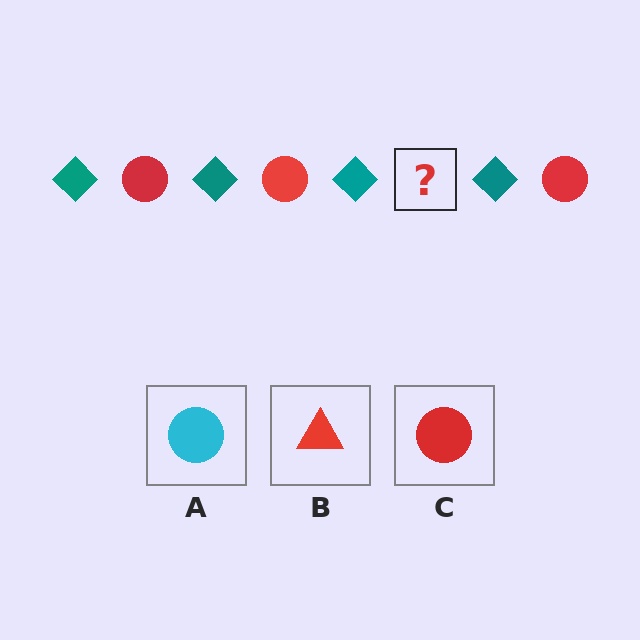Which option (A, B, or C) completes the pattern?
C.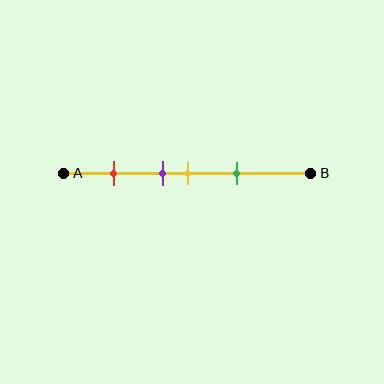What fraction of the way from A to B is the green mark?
The green mark is approximately 70% (0.7) of the way from A to B.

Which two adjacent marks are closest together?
The purple and yellow marks are the closest adjacent pair.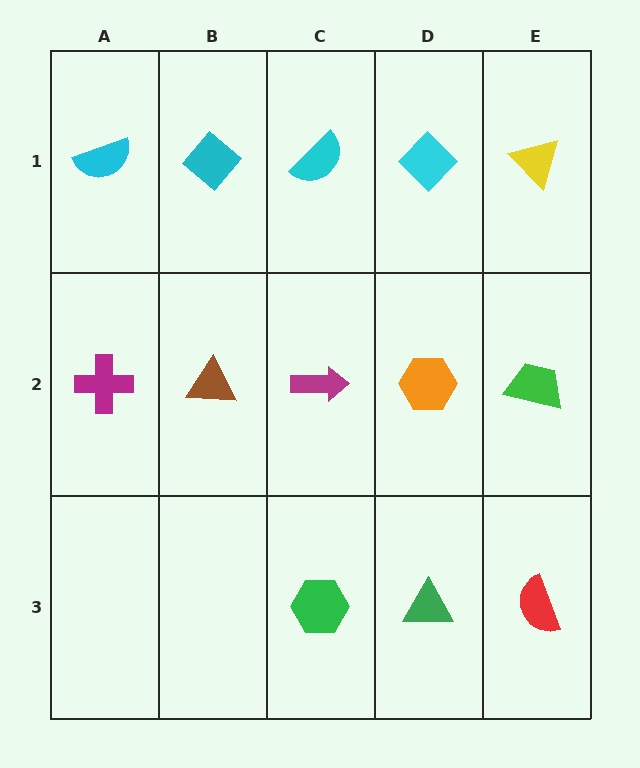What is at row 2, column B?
A brown triangle.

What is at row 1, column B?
A cyan diamond.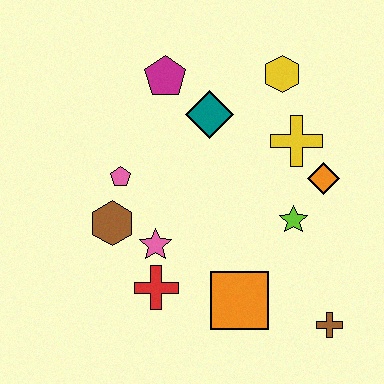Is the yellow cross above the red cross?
Yes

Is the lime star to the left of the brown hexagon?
No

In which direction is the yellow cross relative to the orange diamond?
The yellow cross is above the orange diamond.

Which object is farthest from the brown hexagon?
The brown cross is farthest from the brown hexagon.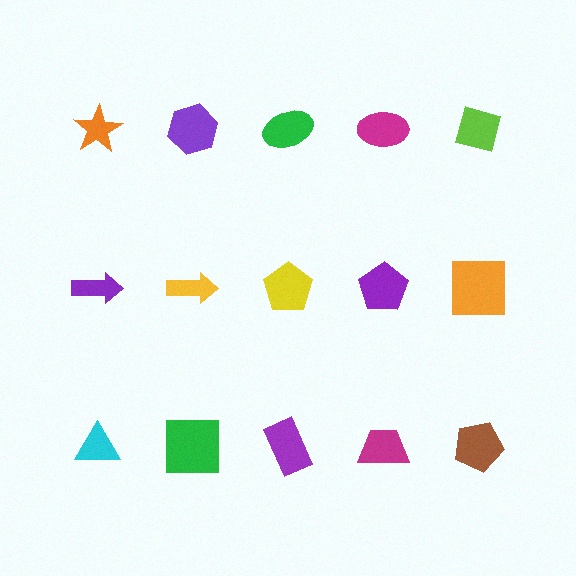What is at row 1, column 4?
A magenta ellipse.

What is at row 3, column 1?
A cyan triangle.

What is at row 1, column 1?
An orange star.